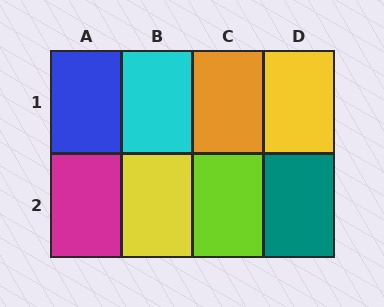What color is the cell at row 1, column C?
Orange.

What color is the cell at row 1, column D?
Yellow.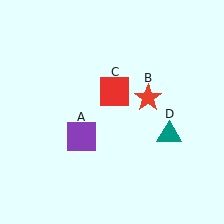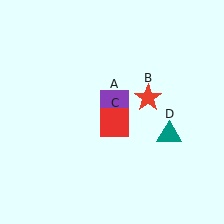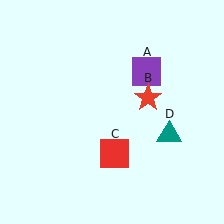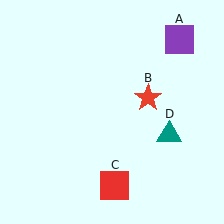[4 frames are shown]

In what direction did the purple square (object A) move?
The purple square (object A) moved up and to the right.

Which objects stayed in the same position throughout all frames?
Red star (object B) and teal triangle (object D) remained stationary.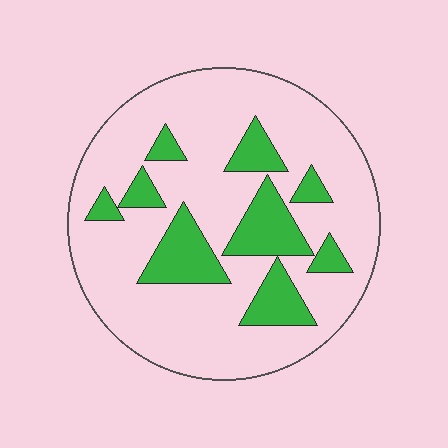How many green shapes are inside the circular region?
9.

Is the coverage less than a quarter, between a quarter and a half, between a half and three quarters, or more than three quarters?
Less than a quarter.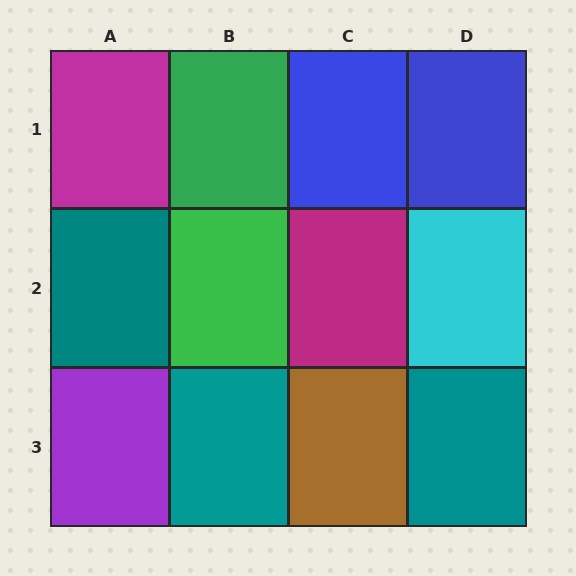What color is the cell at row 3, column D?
Teal.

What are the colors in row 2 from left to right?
Teal, green, magenta, cyan.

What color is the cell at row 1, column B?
Green.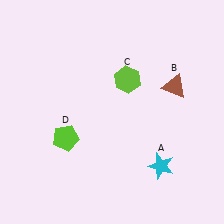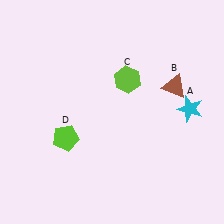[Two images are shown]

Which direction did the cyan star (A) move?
The cyan star (A) moved up.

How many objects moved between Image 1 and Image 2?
1 object moved between the two images.